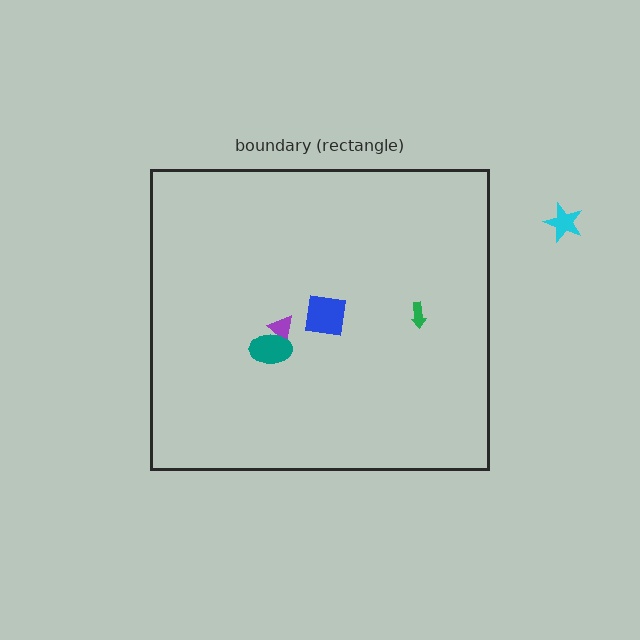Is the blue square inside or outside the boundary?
Inside.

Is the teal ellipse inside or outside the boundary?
Inside.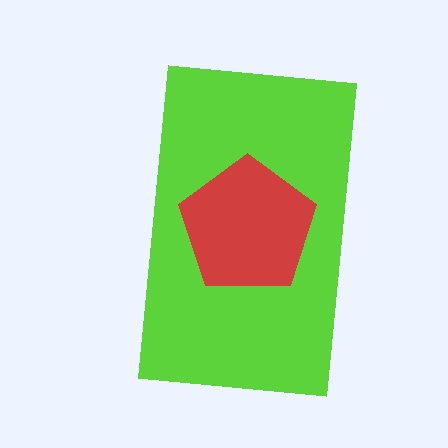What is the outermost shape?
The lime rectangle.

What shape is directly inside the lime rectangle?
The red pentagon.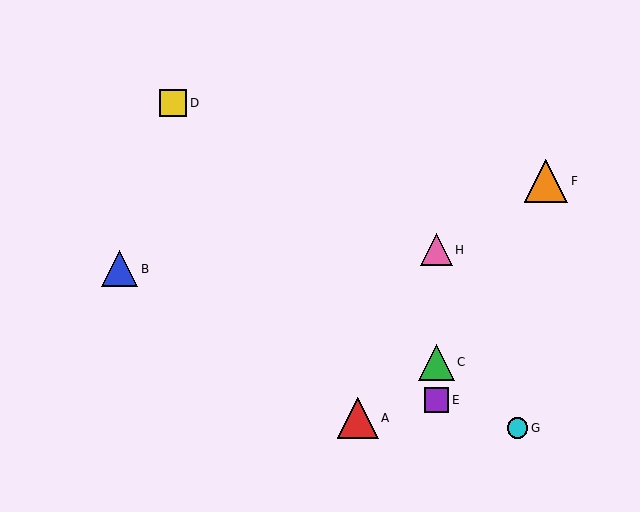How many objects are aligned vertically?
3 objects (C, E, H) are aligned vertically.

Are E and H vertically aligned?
Yes, both are at x≈436.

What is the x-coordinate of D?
Object D is at x≈173.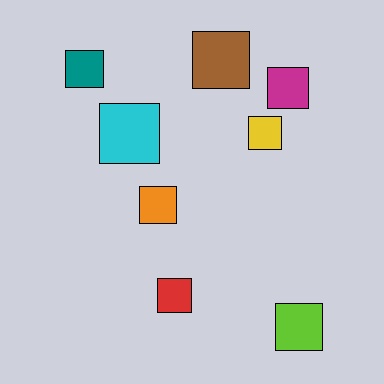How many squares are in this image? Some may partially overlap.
There are 8 squares.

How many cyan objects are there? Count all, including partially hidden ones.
There is 1 cyan object.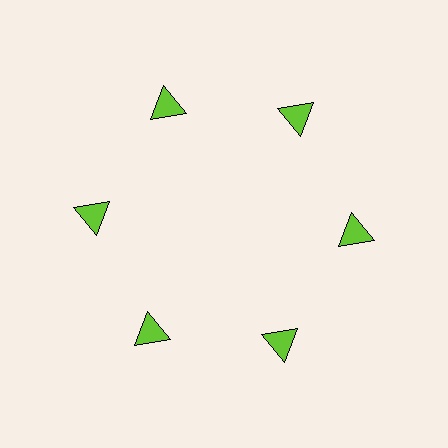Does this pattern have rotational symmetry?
Yes, this pattern has 6-fold rotational symmetry. It looks the same after rotating 60 degrees around the center.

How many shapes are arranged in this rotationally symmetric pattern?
There are 6 shapes, arranged in 6 groups of 1.